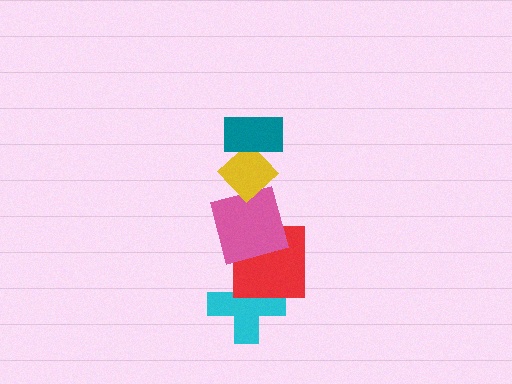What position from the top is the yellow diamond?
The yellow diamond is 2nd from the top.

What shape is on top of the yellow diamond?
The teal rectangle is on top of the yellow diamond.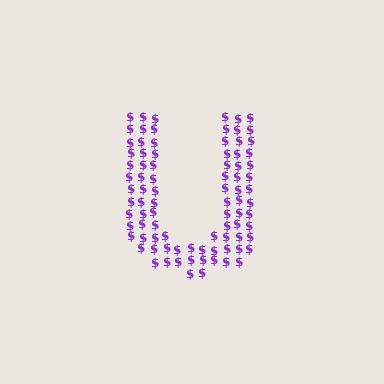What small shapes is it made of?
It is made of small dollar signs.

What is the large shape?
The large shape is the letter U.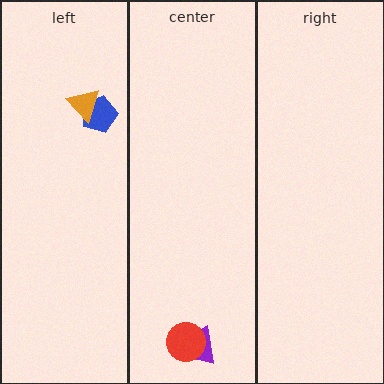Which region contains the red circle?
The center region.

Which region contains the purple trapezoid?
The center region.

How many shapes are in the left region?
2.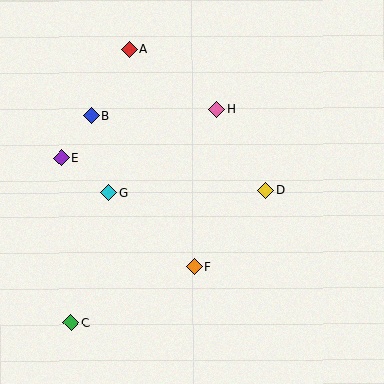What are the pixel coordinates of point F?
Point F is at (195, 267).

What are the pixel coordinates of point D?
Point D is at (266, 190).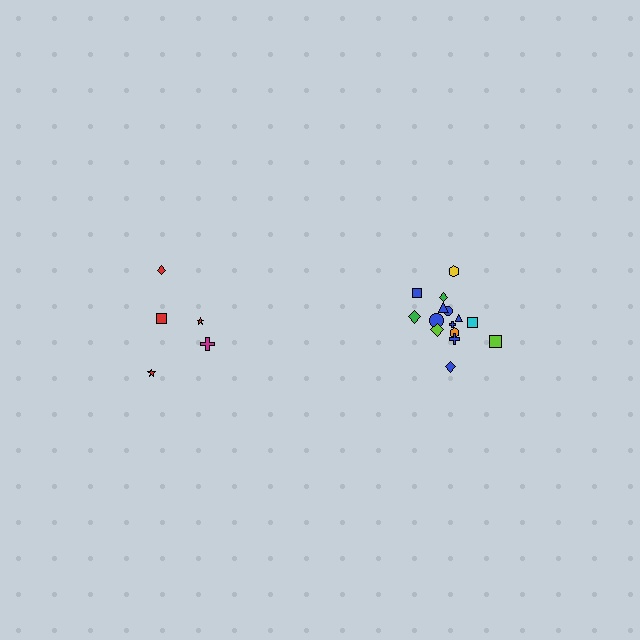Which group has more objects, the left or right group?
The right group.